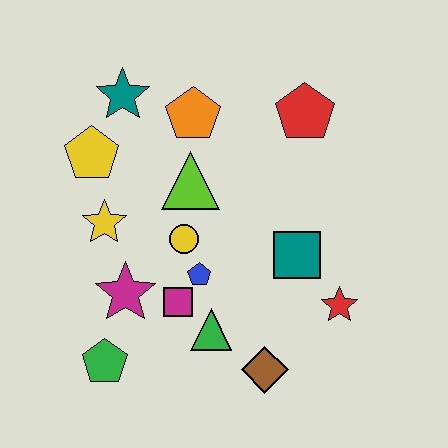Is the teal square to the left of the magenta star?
No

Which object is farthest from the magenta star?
The red pentagon is farthest from the magenta star.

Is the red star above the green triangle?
Yes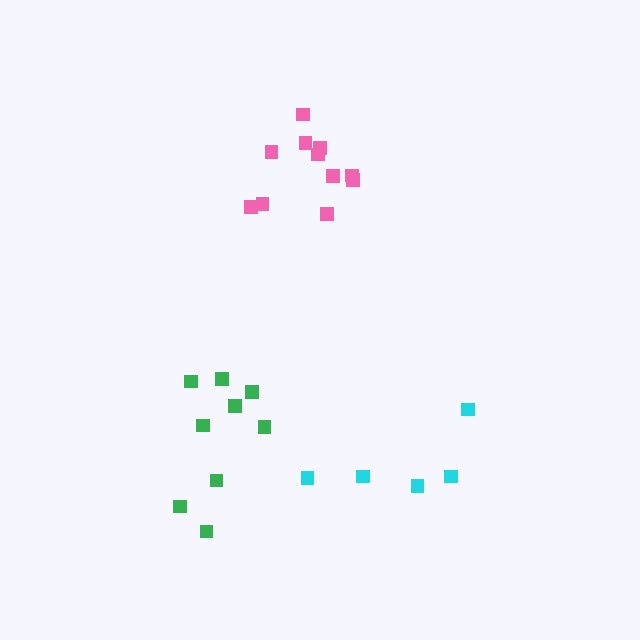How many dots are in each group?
Group 1: 5 dots, Group 2: 11 dots, Group 3: 9 dots (25 total).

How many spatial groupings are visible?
There are 3 spatial groupings.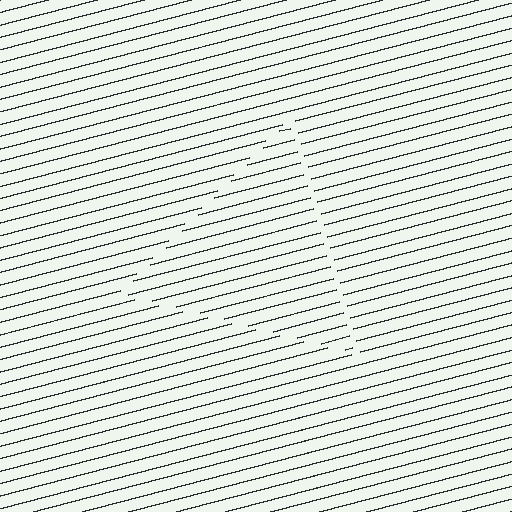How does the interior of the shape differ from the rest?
The interior of the shape contains the same grating, shifted by half a period — the contour is defined by the phase discontinuity where line-ends from the inner and outer gratings abut.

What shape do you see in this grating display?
An illusory triangle. The interior of the shape contains the same grating, shifted by half a period — the contour is defined by the phase discontinuity where line-ends from the inner and outer gratings abut.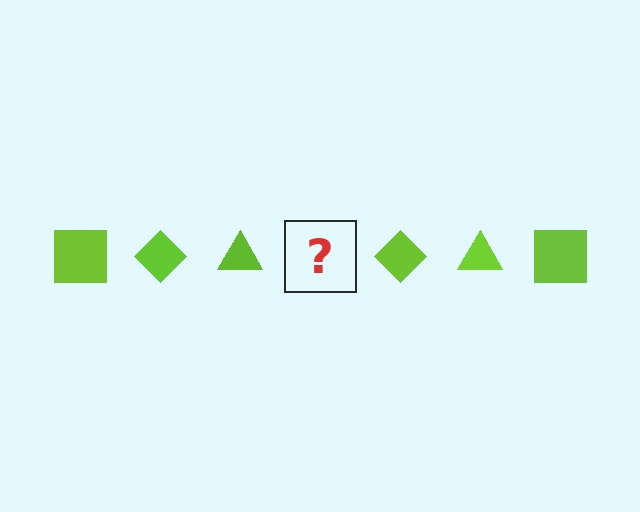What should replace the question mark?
The question mark should be replaced with a lime square.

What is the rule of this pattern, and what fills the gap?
The rule is that the pattern cycles through square, diamond, triangle shapes in lime. The gap should be filled with a lime square.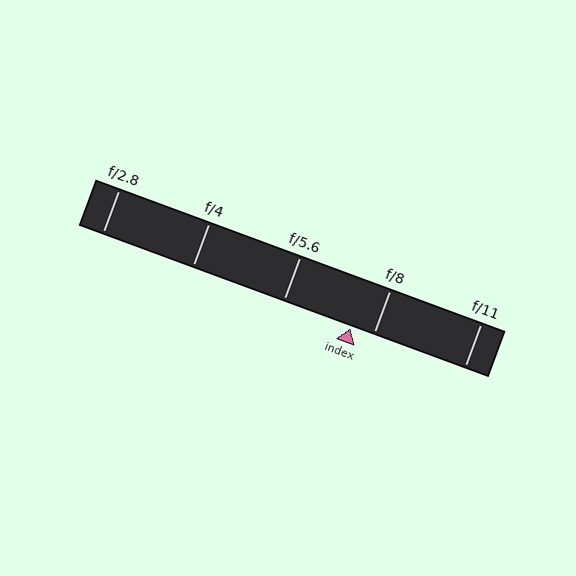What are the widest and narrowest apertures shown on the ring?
The widest aperture shown is f/2.8 and the narrowest is f/11.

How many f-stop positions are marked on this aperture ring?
There are 5 f-stop positions marked.